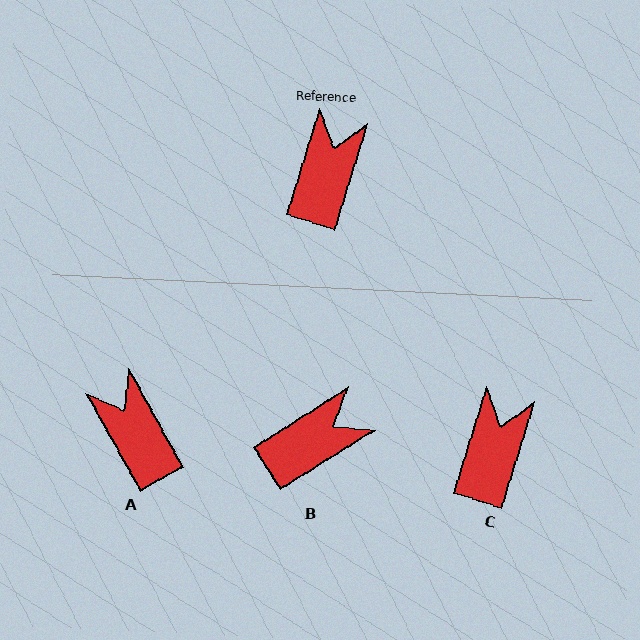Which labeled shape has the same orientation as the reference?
C.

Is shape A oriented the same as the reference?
No, it is off by about 47 degrees.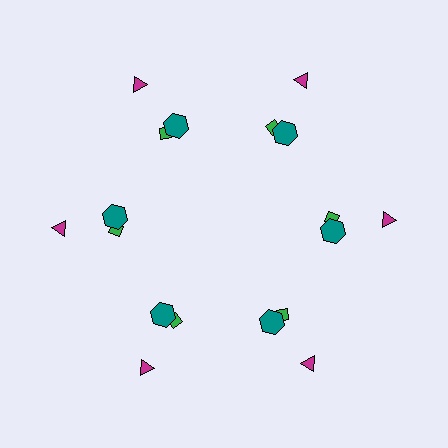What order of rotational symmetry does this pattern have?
This pattern has 6-fold rotational symmetry.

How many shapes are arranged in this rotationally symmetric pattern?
There are 18 shapes, arranged in 6 groups of 3.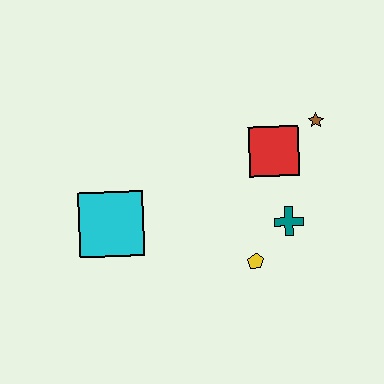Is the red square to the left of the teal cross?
Yes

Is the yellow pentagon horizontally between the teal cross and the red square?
No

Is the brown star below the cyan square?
No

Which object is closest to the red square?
The brown star is closest to the red square.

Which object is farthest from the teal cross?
The cyan square is farthest from the teal cross.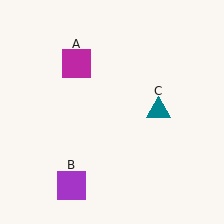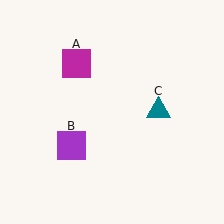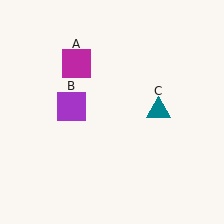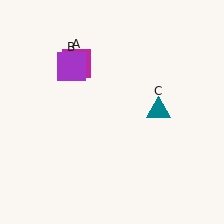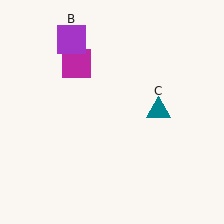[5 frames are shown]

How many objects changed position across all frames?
1 object changed position: purple square (object B).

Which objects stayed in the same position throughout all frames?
Magenta square (object A) and teal triangle (object C) remained stationary.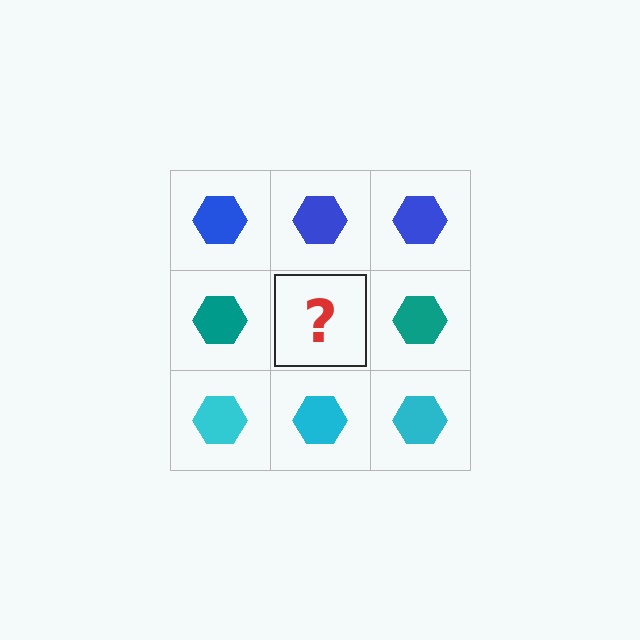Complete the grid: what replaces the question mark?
The question mark should be replaced with a teal hexagon.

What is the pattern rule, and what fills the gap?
The rule is that each row has a consistent color. The gap should be filled with a teal hexagon.